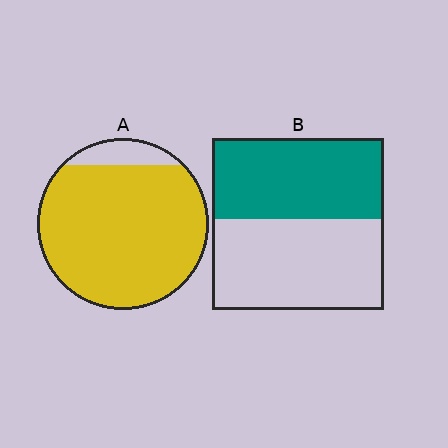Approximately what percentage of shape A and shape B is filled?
A is approximately 90% and B is approximately 45%.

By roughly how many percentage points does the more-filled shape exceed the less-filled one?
By roughly 45 percentage points (A over B).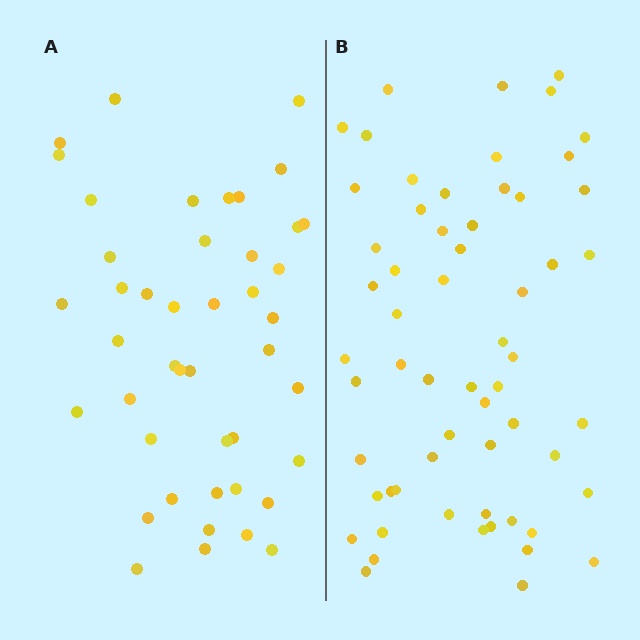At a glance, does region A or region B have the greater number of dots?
Region B (the right region) has more dots.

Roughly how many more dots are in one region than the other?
Region B has approximately 15 more dots than region A.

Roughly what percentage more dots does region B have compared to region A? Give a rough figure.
About 35% more.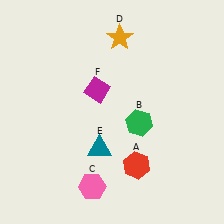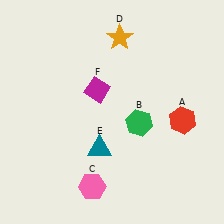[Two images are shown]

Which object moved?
The red hexagon (A) moved right.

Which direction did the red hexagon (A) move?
The red hexagon (A) moved right.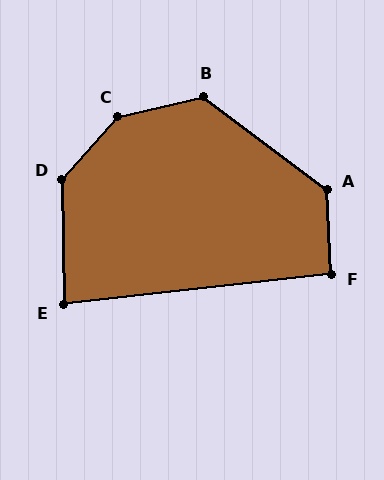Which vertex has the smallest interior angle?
E, at approximately 85 degrees.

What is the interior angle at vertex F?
Approximately 93 degrees (approximately right).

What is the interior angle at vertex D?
Approximately 137 degrees (obtuse).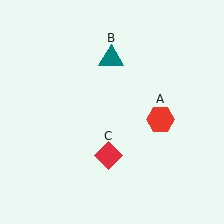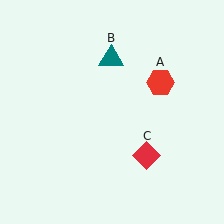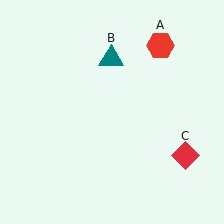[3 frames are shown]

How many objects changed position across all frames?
2 objects changed position: red hexagon (object A), red diamond (object C).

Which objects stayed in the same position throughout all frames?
Teal triangle (object B) remained stationary.